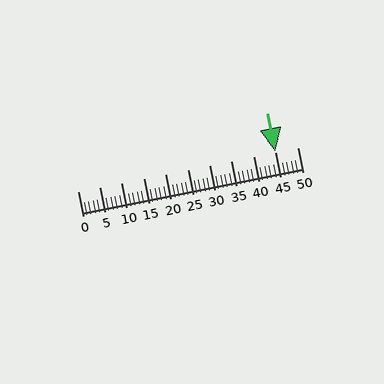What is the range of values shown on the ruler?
The ruler shows values from 0 to 50.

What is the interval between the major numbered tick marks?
The major tick marks are spaced 5 units apart.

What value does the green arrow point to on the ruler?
The green arrow points to approximately 45.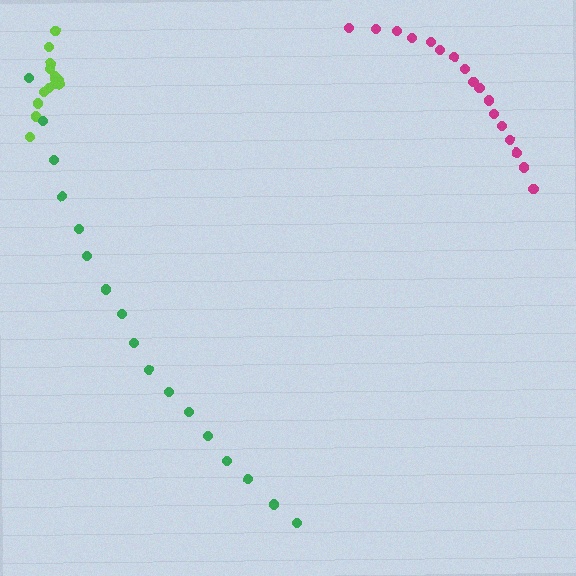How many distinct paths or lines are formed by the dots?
There are 3 distinct paths.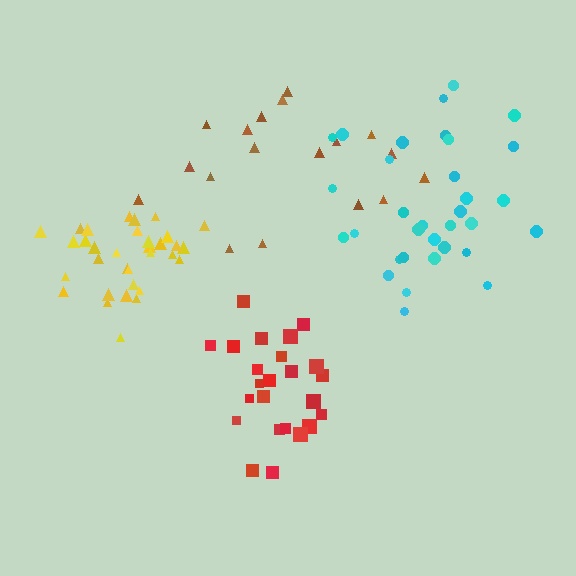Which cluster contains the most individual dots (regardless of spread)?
Cyan (33).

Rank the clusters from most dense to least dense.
yellow, red, cyan, brown.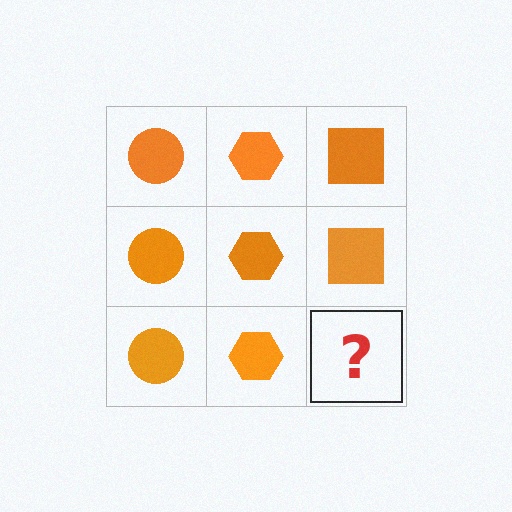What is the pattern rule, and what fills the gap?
The rule is that each column has a consistent shape. The gap should be filled with an orange square.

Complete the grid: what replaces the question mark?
The question mark should be replaced with an orange square.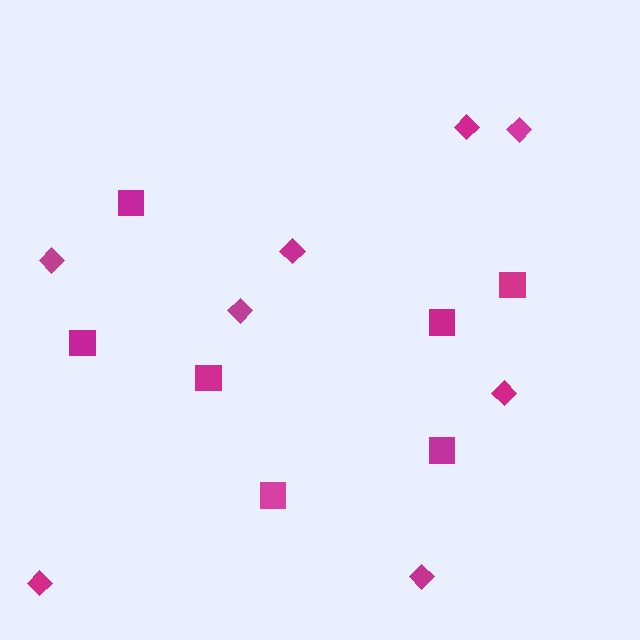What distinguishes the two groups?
There are 2 groups: one group of squares (7) and one group of diamonds (8).